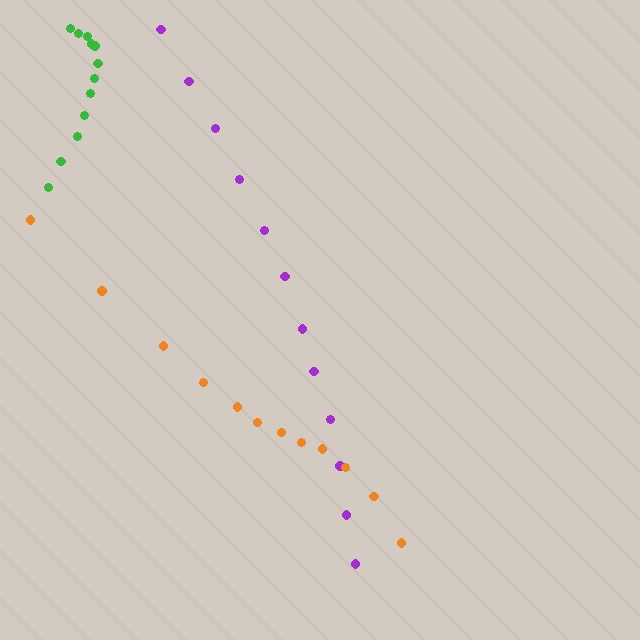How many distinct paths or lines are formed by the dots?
There are 3 distinct paths.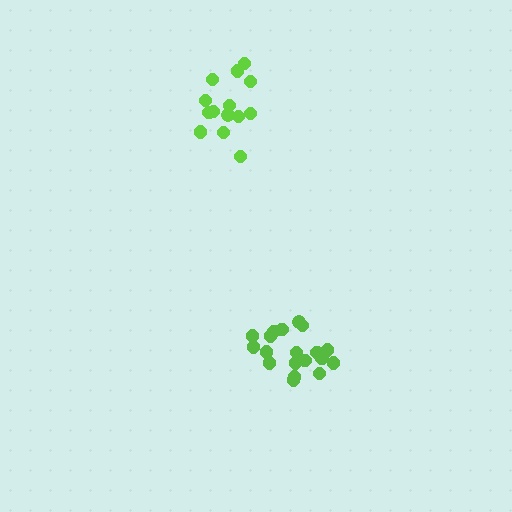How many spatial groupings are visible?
There are 2 spatial groupings.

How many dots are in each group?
Group 1: 14 dots, Group 2: 19 dots (33 total).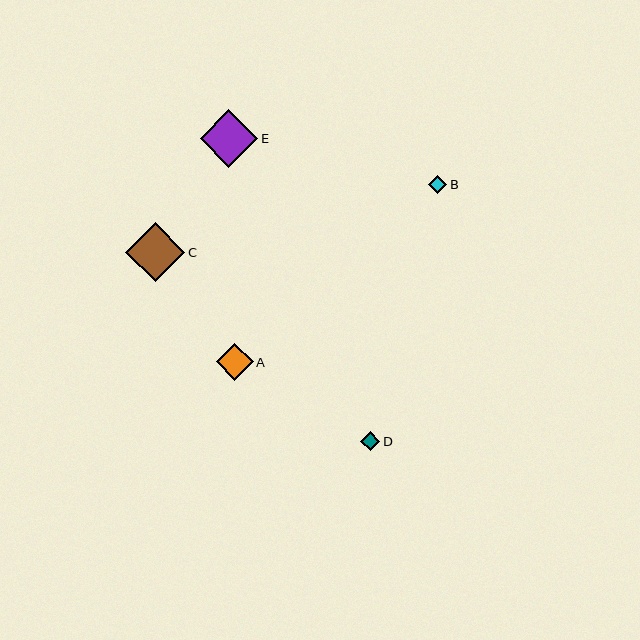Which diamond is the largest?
Diamond C is the largest with a size of approximately 59 pixels.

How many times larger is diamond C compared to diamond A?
Diamond C is approximately 1.6 times the size of diamond A.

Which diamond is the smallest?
Diamond B is the smallest with a size of approximately 18 pixels.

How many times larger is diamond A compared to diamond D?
Diamond A is approximately 2.0 times the size of diamond D.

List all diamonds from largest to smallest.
From largest to smallest: C, E, A, D, B.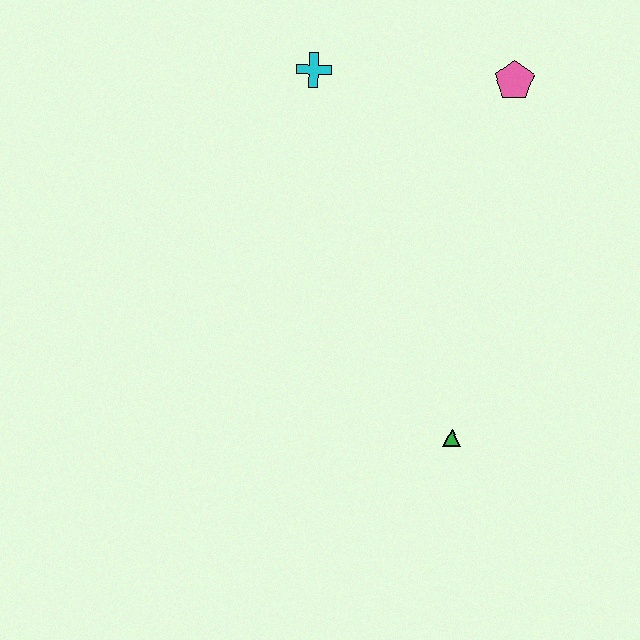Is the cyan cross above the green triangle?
Yes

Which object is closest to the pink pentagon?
The cyan cross is closest to the pink pentagon.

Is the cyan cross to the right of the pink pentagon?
No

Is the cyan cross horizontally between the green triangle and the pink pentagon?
No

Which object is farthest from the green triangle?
The cyan cross is farthest from the green triangle.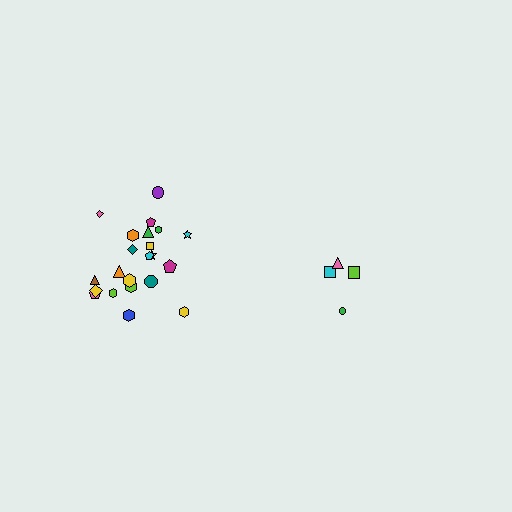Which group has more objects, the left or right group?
The left group.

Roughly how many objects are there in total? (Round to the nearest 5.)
Roughly 25 objects in total.